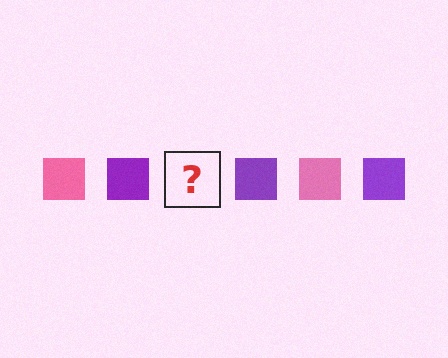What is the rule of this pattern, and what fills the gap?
The rule is that the pattern cycles through pink, purple squares. The gap should be filled with a pink square.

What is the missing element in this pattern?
The missing element is a pink square.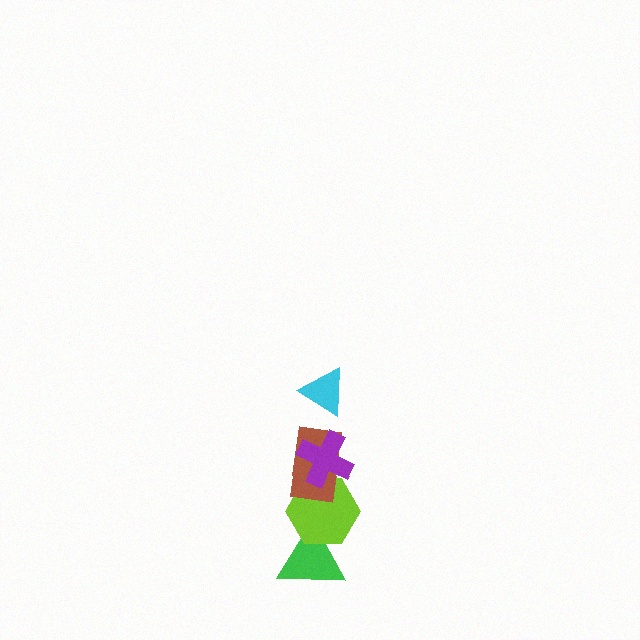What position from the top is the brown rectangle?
The brown rectangle is 3rd from the top.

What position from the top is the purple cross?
The purple cross is 2nd from the top.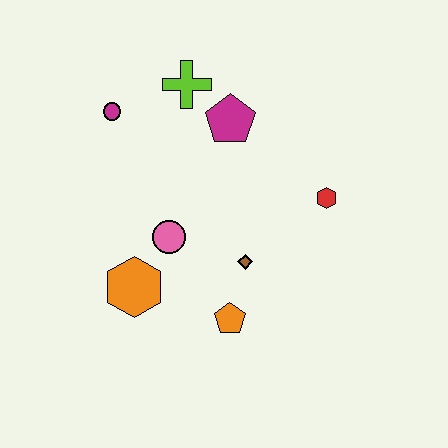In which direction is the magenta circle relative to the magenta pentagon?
The magenta circle is to the left of the magenta pentagon.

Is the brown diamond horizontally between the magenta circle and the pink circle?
No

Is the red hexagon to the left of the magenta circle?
No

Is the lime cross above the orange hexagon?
Yes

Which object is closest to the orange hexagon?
The pink circle is closest to the orange hexagon.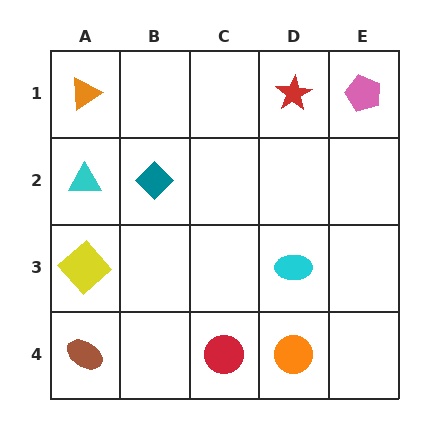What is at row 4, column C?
A red circle.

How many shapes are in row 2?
2 shapes.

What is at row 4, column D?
An orange circle.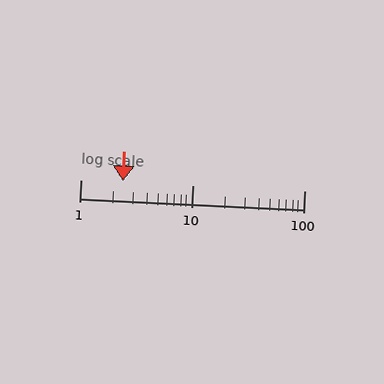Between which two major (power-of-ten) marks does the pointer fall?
The pointer is between 1 and 10.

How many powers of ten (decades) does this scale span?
The scale spans 2 decades, from 1 to 100.